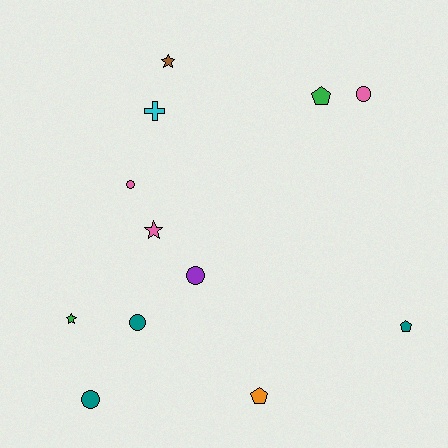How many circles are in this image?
There are 5 circles.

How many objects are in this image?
There are 12 objects.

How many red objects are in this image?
There are no red objects.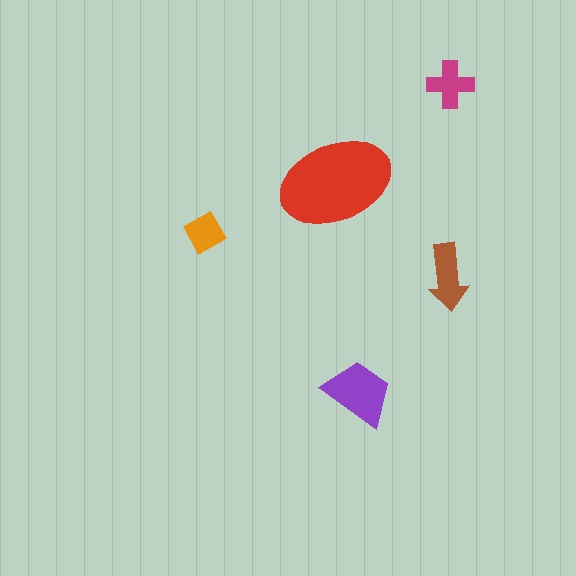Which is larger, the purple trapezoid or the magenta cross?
The purple trapezoid.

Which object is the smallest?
The orange diamond.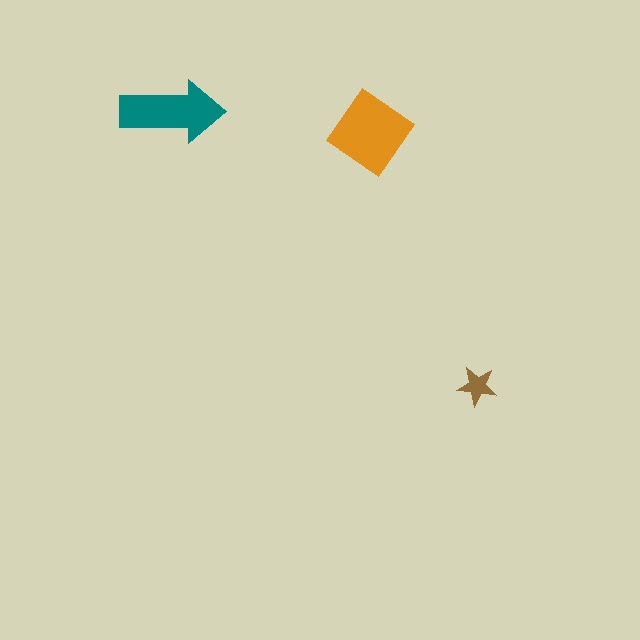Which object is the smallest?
The brown star.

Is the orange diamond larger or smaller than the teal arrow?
Larger.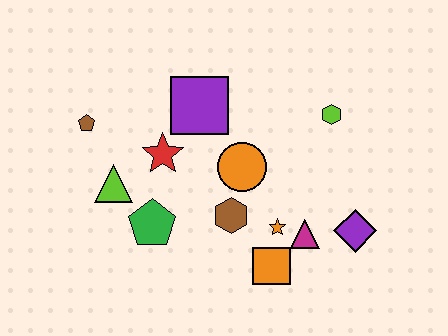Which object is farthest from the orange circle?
The brown pentagon is farthest from the orange circle.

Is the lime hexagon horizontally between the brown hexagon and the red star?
No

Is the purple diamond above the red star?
No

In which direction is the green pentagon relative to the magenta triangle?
The green pentagon is to the left of the magenta triangle.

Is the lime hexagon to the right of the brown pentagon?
Yes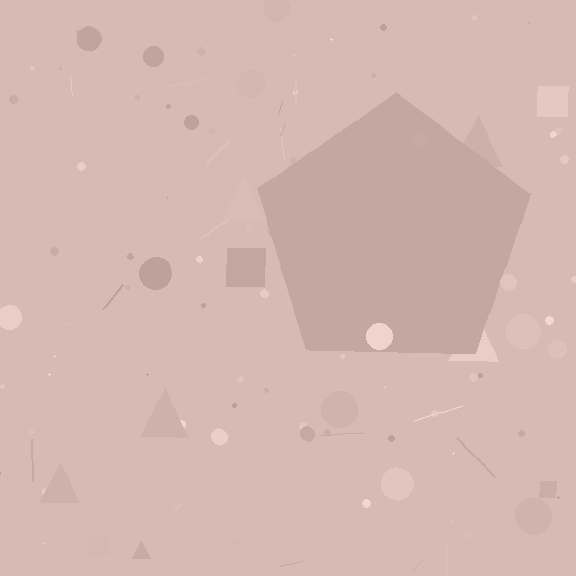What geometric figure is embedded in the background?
A pentagon is embedded in the background.